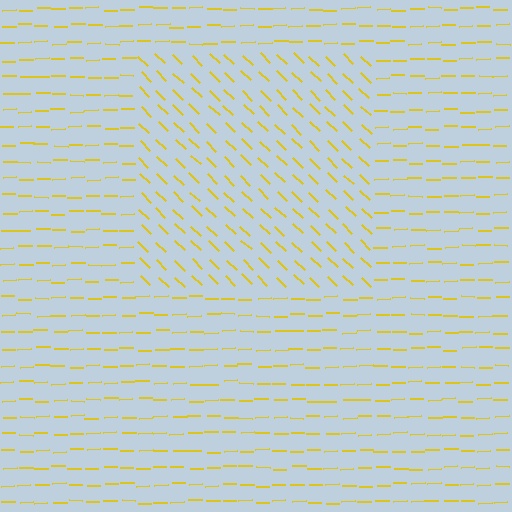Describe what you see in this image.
The image is filled with small yellow line segments. A rectangle region in the image has lines oriented differently from the surrounding lines, creating a visible texture boundary.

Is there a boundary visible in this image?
Yes, there is a texture boundary formed by a change in line orientation.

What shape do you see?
I see a rectangle.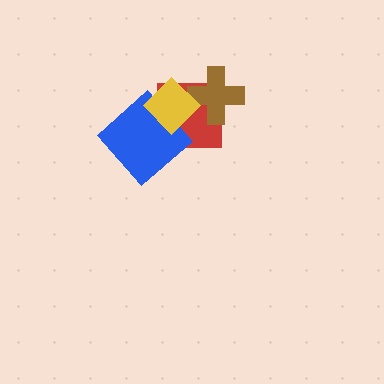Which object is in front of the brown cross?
The yellow diamond is in front of the brown cross.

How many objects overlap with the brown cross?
2 objects overlap with the brown cross.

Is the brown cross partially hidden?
Yes, it is partially covered by another shape.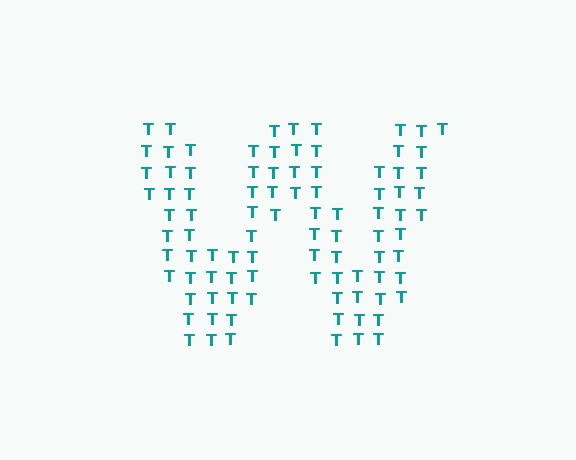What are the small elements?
The small elements are letter T's.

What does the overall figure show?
The overall figure shows the letter W.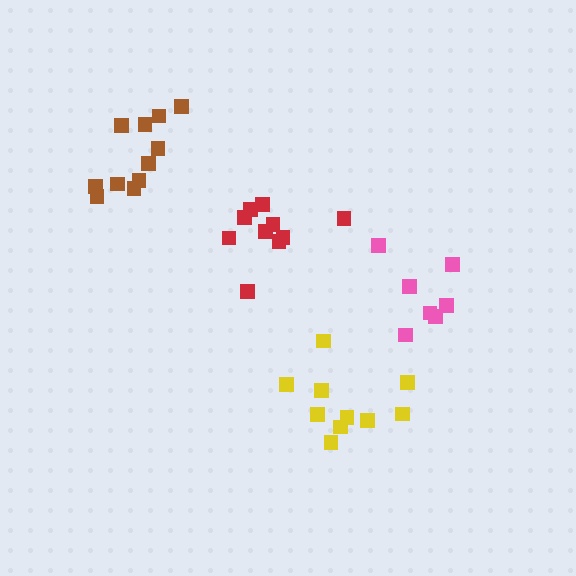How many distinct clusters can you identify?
There are 4 distinct clusters.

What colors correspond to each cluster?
The clusters are colored: pink, brown, red, yellow.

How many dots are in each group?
Group 1: 7 dots, Group 2: 11 dots, Group 3: 10 dots, Group 4: 10 dots (38 total).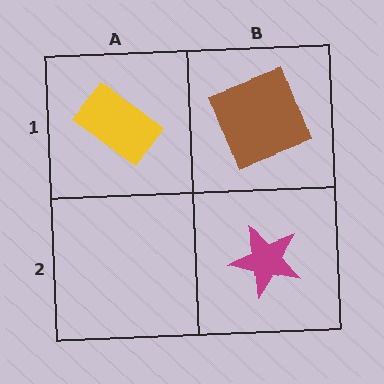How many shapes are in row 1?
2 shapes.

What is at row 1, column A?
A yellow rectangle.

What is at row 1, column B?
A brown square.